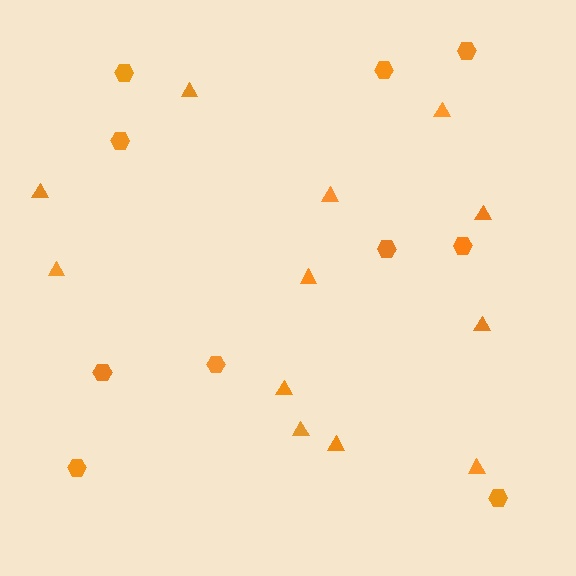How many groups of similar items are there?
There are 2 groups: one group of triangles (12) and one group of hexagons (10).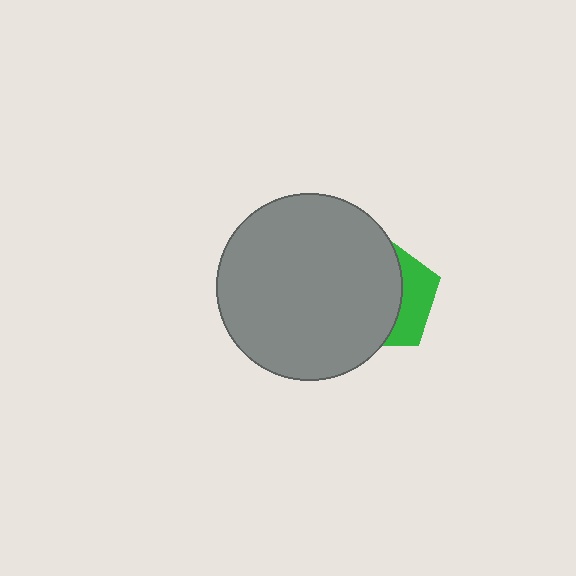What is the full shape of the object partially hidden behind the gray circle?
The partially hidden object is a green pentagon.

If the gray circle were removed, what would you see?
You would see the complete green pentagon.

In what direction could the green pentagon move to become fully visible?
The green pentagon could move right. That would shift it out from behind the gray circle entirely.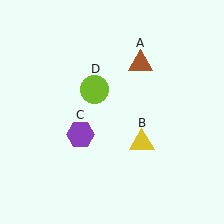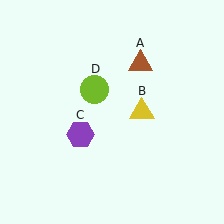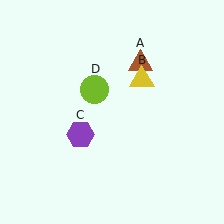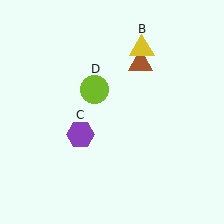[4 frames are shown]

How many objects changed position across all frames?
1 object changed position: yellow triangle (object B).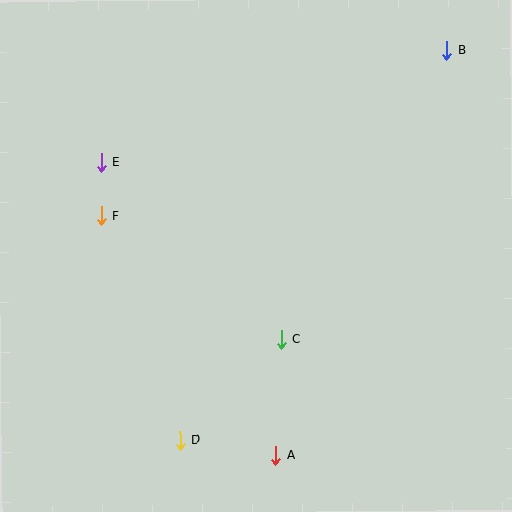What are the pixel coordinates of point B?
Point B is at (447, 51).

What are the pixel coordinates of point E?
Point E is at (101, 162).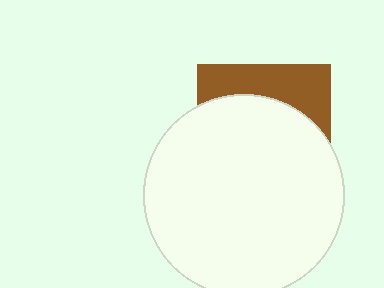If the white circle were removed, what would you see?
You would see the complete brown square.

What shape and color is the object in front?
The object in front is a white circle.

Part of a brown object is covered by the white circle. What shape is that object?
It is a square.